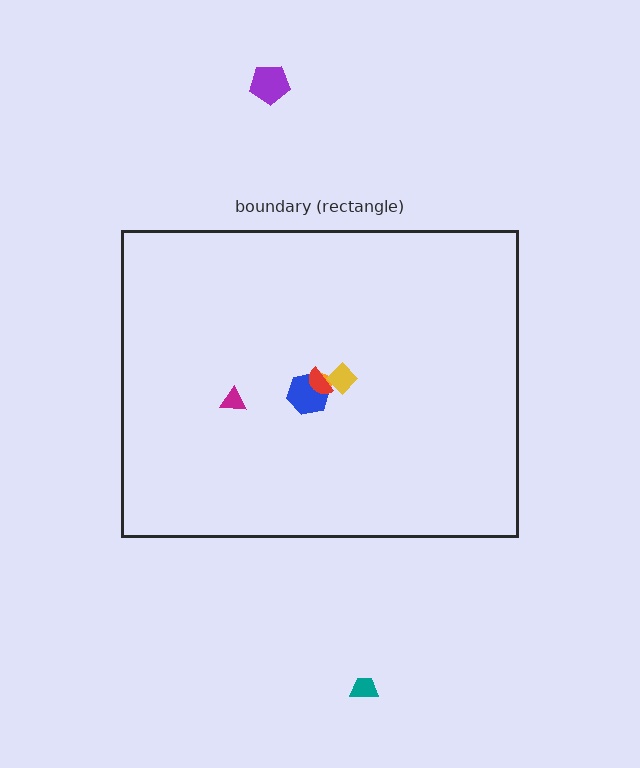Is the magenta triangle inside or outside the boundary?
Inside.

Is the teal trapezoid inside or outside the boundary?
Outside.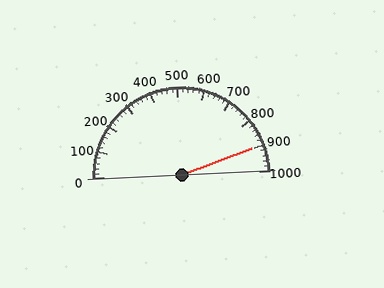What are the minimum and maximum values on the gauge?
The gauge ranges from 0 to 1000.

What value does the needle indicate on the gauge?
The needle indicates approximately 900.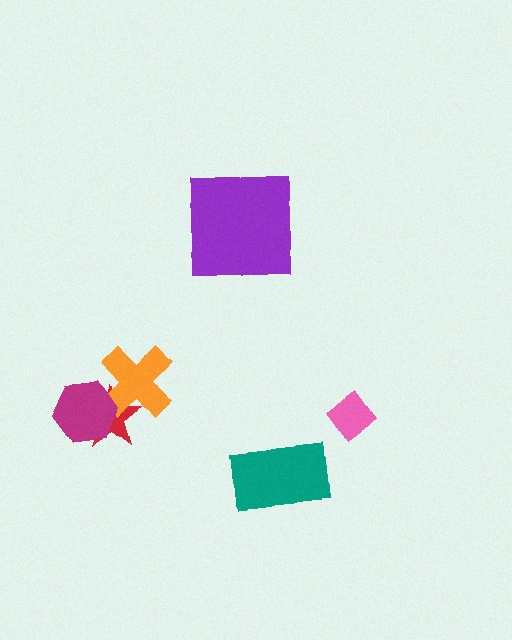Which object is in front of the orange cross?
The magenta hexagon is in front of the orange cross.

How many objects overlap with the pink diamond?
0 objects overlap with the pink diamond.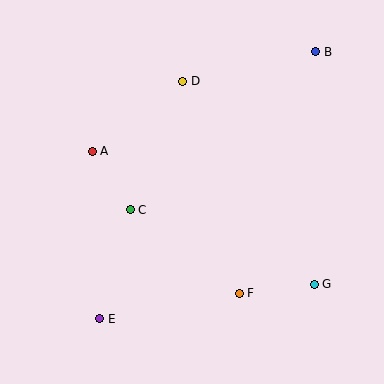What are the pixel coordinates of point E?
Point E is at (100, 319).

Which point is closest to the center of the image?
Point C at (130, 210) is closest to the center.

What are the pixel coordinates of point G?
Point G is at (314, 284).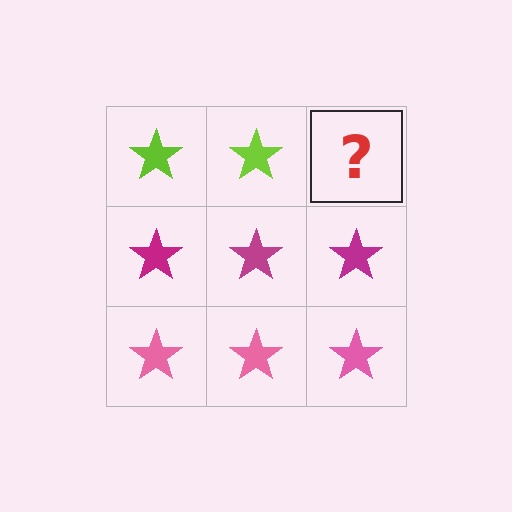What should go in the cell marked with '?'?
The missing cell should contain a lime star.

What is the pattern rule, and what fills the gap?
The rule is that each row has a consistent color. The gap should be filled with a lime star.